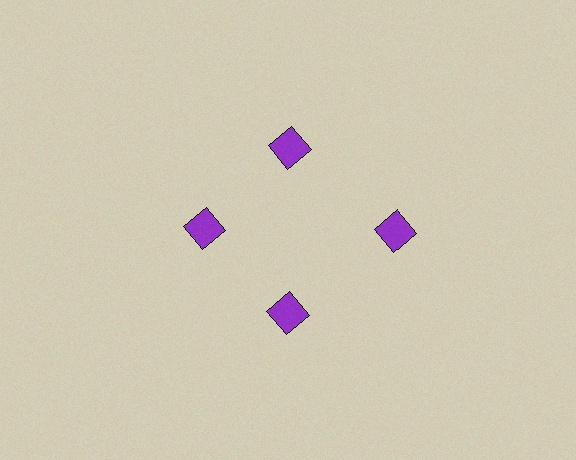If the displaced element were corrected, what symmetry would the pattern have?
It would have 4-fold rotational symmetry — the pattern would map onto itself every 90 degrees.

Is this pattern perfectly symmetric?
No. The 4 purple squares are arranged in a ring, but one element near the 3 o'clock position is pushed outward from the center, breaking the 4-fold rotational symmetry.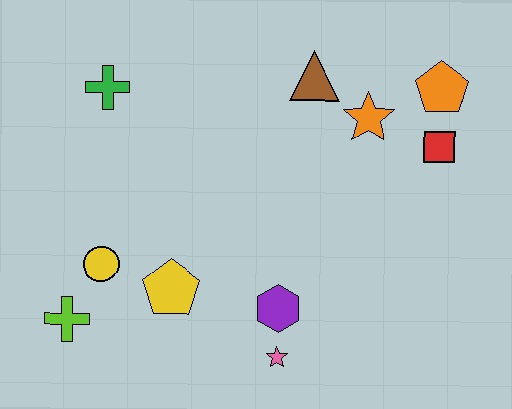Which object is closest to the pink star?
The purple hexagon is closest to the pink star.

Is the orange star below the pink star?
No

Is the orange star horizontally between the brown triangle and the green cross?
No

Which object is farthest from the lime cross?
The orange pentagon is farthest from the lime cross.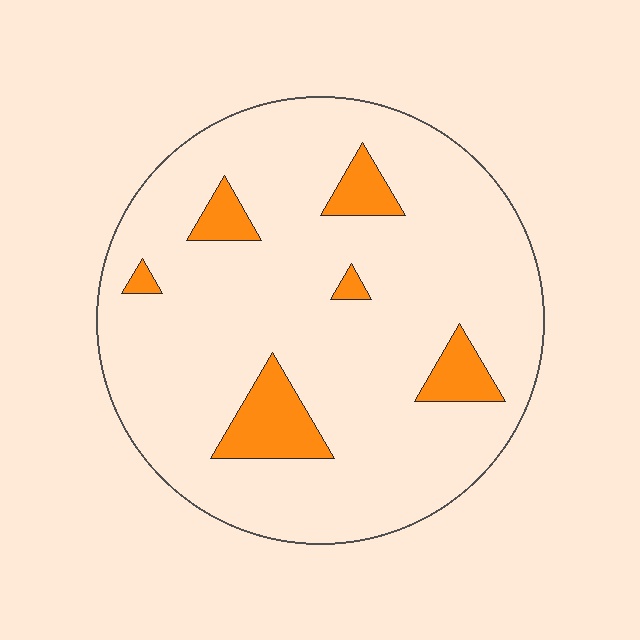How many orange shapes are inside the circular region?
6.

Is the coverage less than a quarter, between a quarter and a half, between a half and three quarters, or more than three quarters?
Less than a quarter.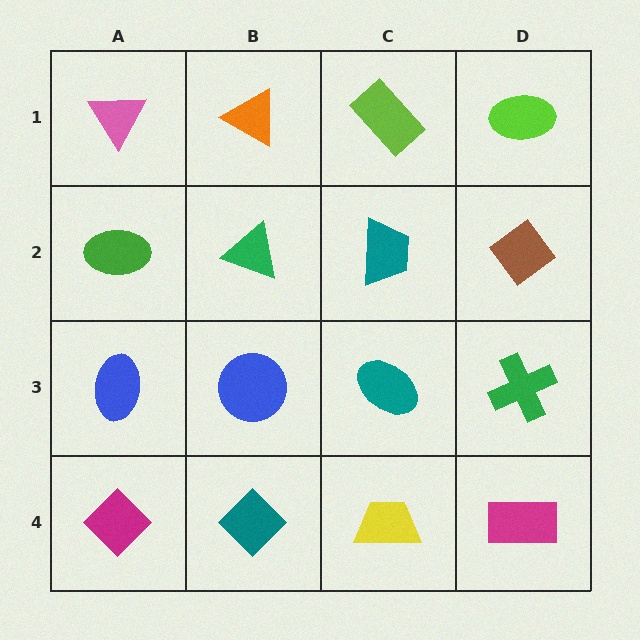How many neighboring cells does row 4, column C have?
3.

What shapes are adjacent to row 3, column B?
A green triangle (row 2, column B), a teal diamond (row 4, column B), a blue ellipse (row 3, column A), a teal ellipse (row 3, column C).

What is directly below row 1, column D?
A brown diamond.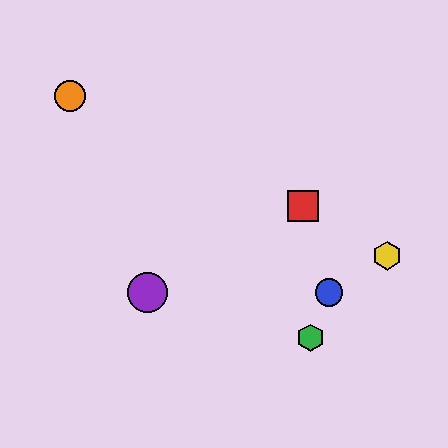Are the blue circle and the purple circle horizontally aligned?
Yes, both are at y≈292.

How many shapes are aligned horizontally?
2 shapes (the blue circle, the purple circle) are aligned horizontally.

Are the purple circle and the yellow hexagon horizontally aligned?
No, the purple circle is at y≈292 and the yellow hexagon is at y≈256.